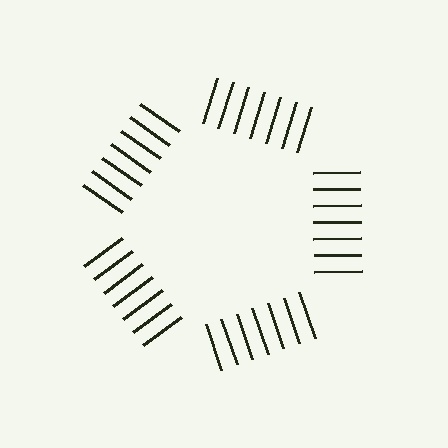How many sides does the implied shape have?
5 sides — the line-ends trace a pentagon.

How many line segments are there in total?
35 — 7 along each of the 5 edges.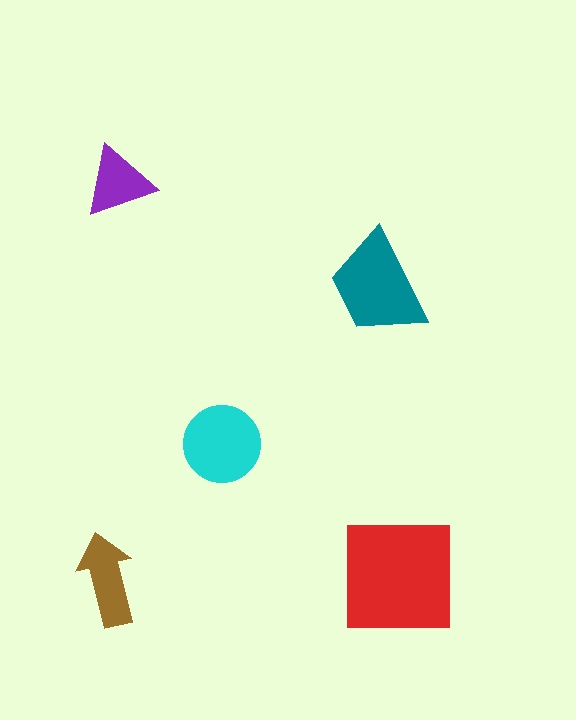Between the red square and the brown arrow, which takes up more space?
The red square.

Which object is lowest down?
The brown arrow is bottommost.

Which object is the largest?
The red square.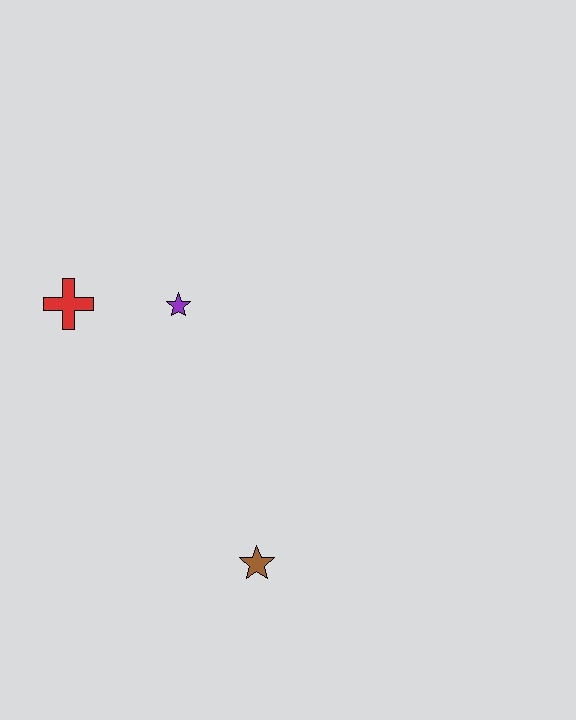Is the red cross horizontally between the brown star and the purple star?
No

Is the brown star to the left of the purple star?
No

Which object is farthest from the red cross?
The brown star is farthest from the red cross.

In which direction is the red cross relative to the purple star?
The red cross is to the left of the purple star.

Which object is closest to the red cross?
The purple star is closest to the red cross.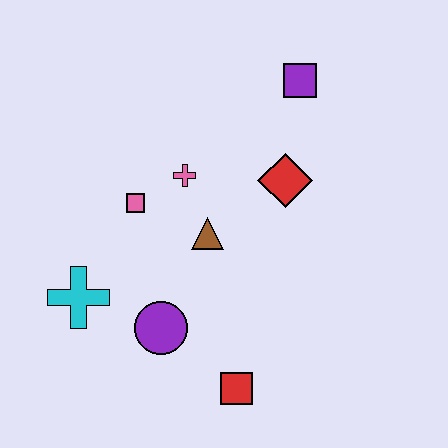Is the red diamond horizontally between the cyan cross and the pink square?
No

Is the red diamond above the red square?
Yes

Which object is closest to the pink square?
The pink cross is closest to the pink square.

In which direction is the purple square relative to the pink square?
The purple square is to the right of the pink square.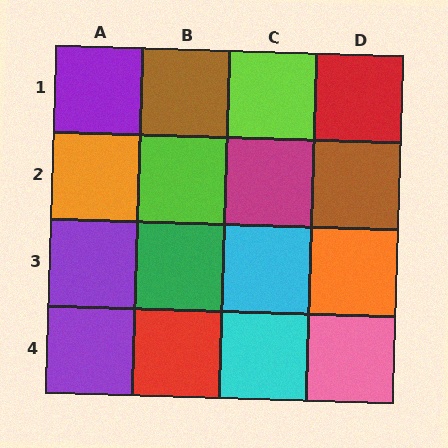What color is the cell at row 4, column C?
Cyan.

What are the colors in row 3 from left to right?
Purple, green, cyan, orange.